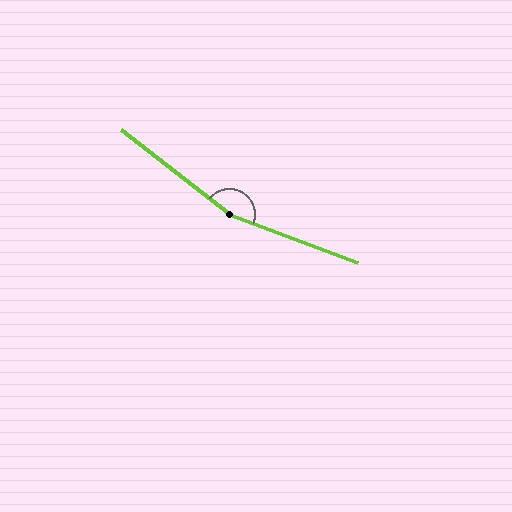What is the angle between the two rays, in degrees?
Approximately 163 degrees.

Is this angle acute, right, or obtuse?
It is obtuse.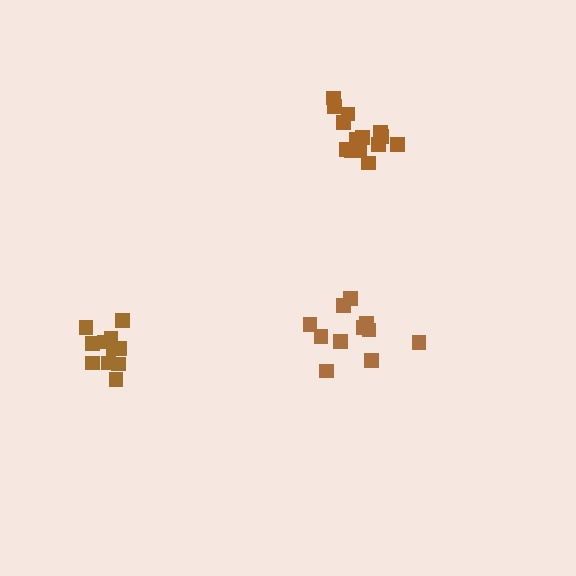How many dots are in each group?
Group 1: 11 dots, Group 2: 11 dots, Group 3: 14 dots (36 total).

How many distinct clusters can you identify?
There are 3 distinct clusters.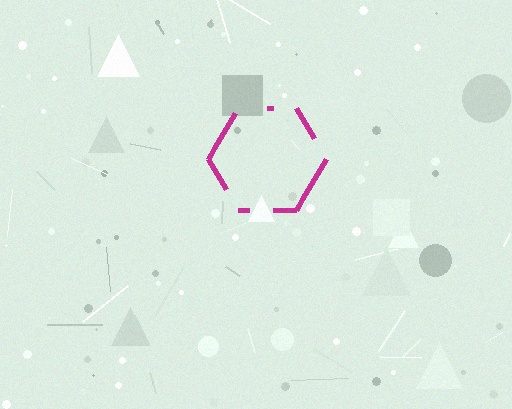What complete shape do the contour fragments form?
The contour fragments form a hexagon.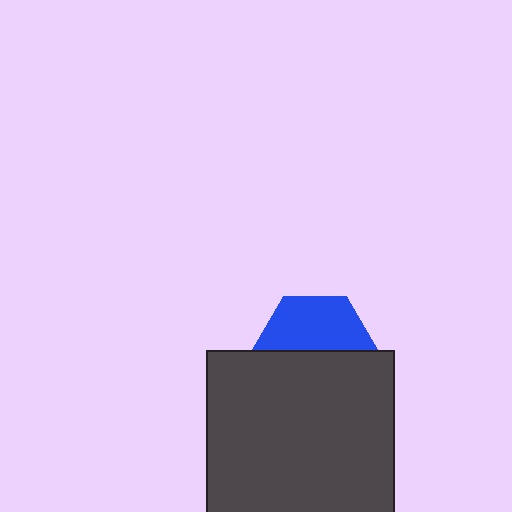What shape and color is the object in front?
The object in front is a dark gray square.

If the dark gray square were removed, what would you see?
You would see the complete blue hexagon.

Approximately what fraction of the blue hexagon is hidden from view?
Roughly 52% of the blue hexagon is hidden behind the dark gray square.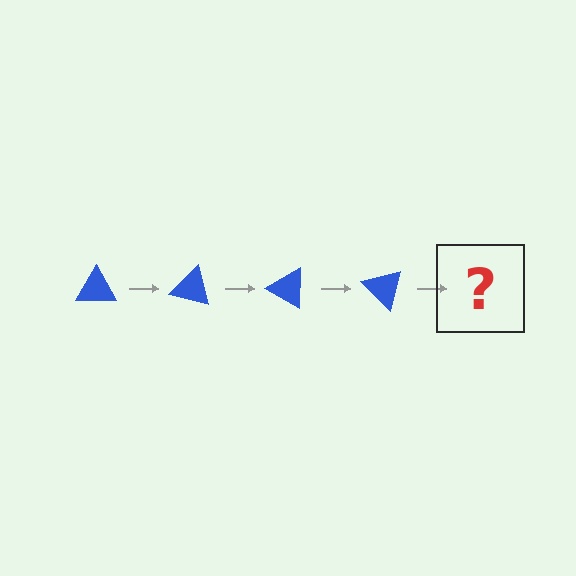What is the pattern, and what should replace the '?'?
The pattern is that the triangle rotates 15 degrees each step. The '?' should be a blue triangle rotated 60 degrees.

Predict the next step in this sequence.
The next step is a blue triangle rotated 60 degrees.